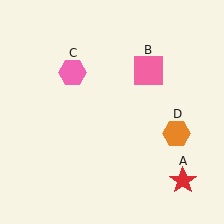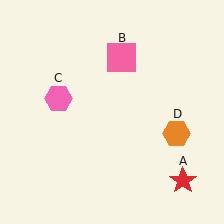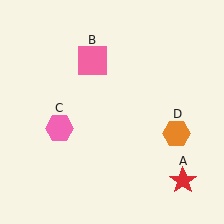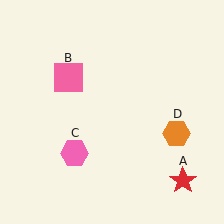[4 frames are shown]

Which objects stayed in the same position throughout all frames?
Red star (object A) and orange hexagon (object D) remained stationary.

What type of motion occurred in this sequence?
The pink square (object B), pink hexagon (object C) rotated counterclockwise around the center of the scene.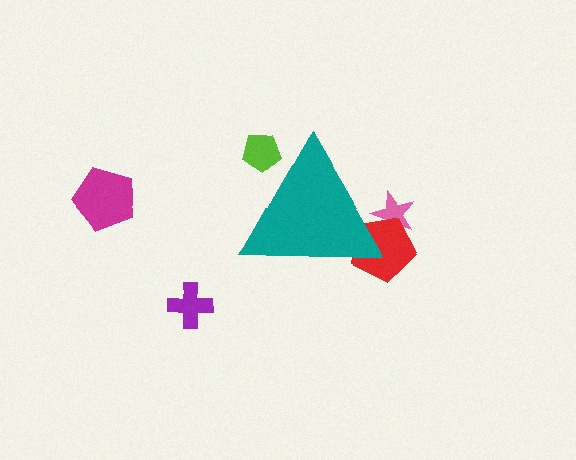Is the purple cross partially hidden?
No, the purple cross is fully visible.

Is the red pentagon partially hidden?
Yes, the red pentagon is partially hidden behind the teal triangle.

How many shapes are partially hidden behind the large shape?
3 shapes are partially hidden.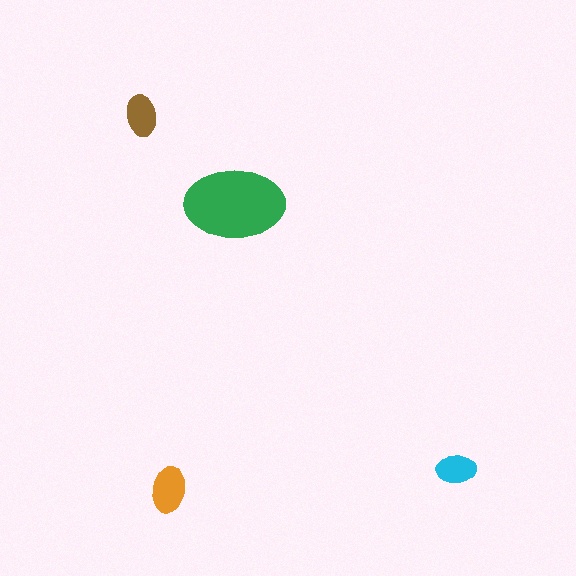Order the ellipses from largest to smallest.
the green one, the orange one, the brown one, the cyan one.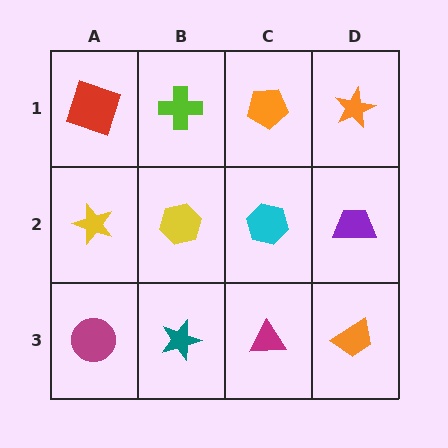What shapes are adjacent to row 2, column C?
An orange pentagon (row 1, column C), a magenta triangle (row 3, column C), a yellow hexagon (row 2, column B), a purple trapezoid (row 2, column D).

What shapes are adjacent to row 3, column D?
A purple trapezoid (row 2, column D), a magenta triangle (row 3, column C).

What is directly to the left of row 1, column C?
A lime cross.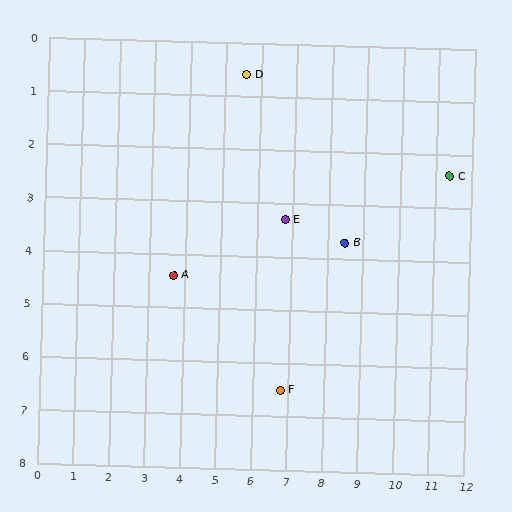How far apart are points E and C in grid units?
Points E and C are about 4.7 grid units apart.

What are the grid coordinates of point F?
Point F is at approximately (6.8, 6.5).